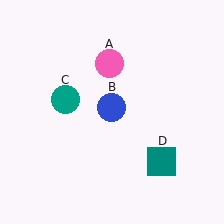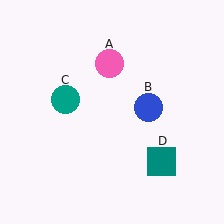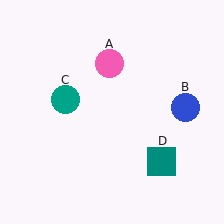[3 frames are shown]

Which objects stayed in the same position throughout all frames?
Pink circle (object A) and teal circle (object C) and teal square (object D) remained stationary.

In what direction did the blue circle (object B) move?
The blue circle (object B) moved right.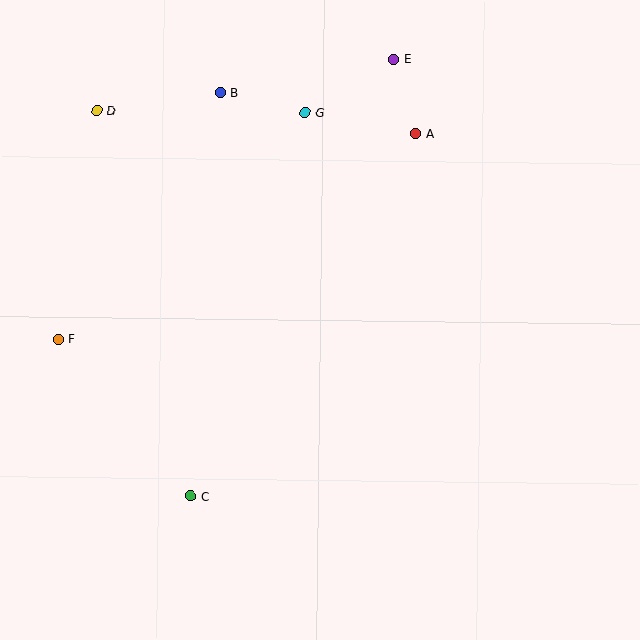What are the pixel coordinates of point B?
Point B is at (220, 93).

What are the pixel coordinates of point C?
Point C is at (191, 496).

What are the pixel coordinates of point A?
Point A is at (416, 134).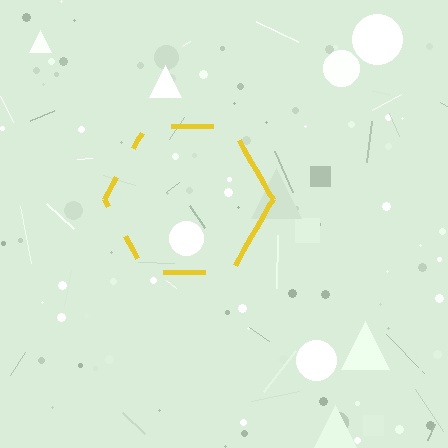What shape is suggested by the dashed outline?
The dashed outline suggests a hexagon.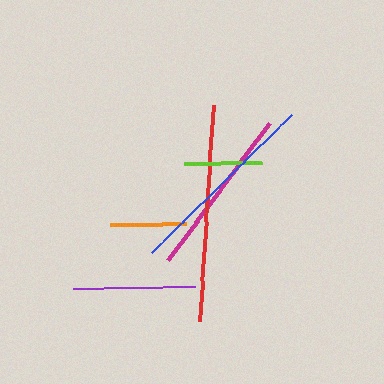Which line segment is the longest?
The red line is the longest at approximately 216 pixels.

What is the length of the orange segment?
The orange segment is approximately 77 pixels long.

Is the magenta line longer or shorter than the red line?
The red line is longer than the magenta line.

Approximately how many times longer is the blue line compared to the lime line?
The blue line is approximately 2.5 times the length of the lime line.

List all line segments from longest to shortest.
From longest to shortest: red, blue, magenta, purple, lime, orange.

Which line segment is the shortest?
The orange line is the shortest at approximately 77 pixels.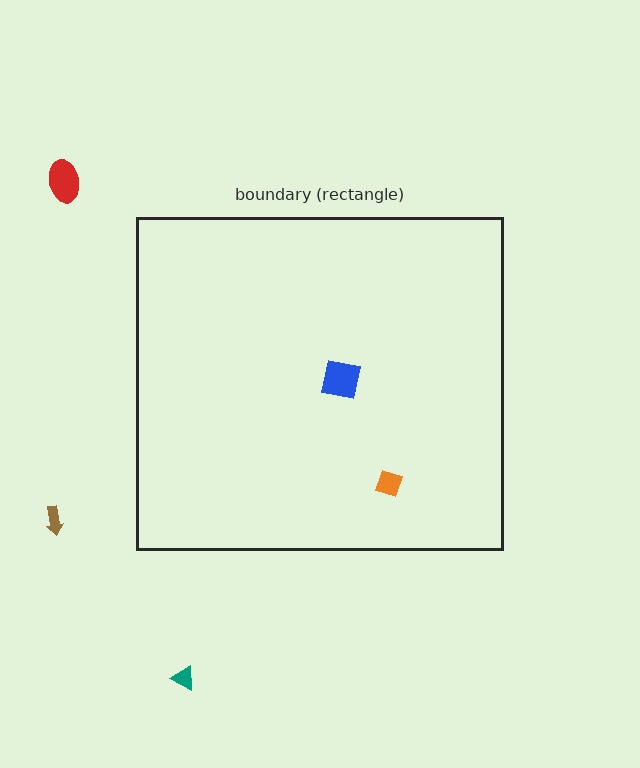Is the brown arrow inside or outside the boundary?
Outside.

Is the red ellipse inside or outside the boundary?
Outside.